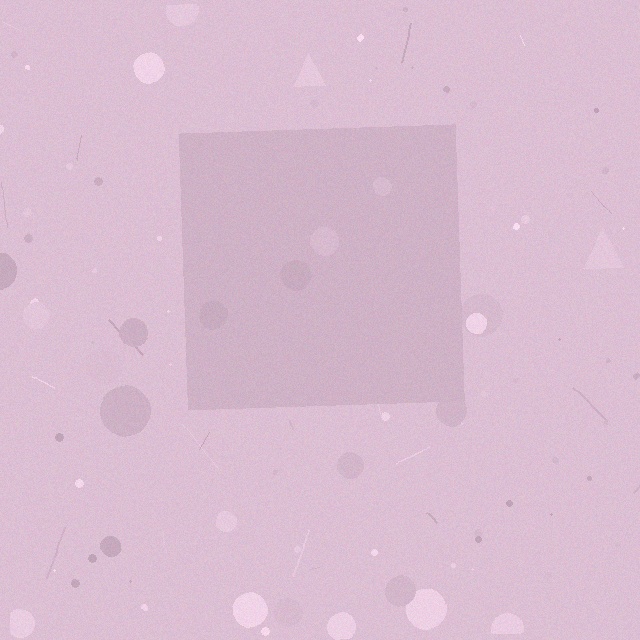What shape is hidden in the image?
A square is hidden in the image.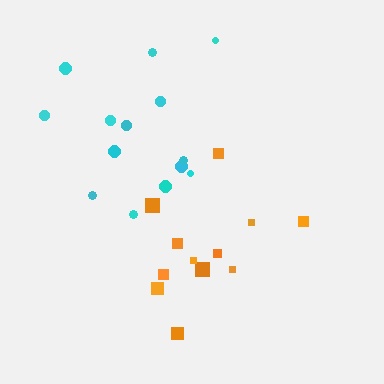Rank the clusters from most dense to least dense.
orange, cyan.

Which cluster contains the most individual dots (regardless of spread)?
Cyan (14).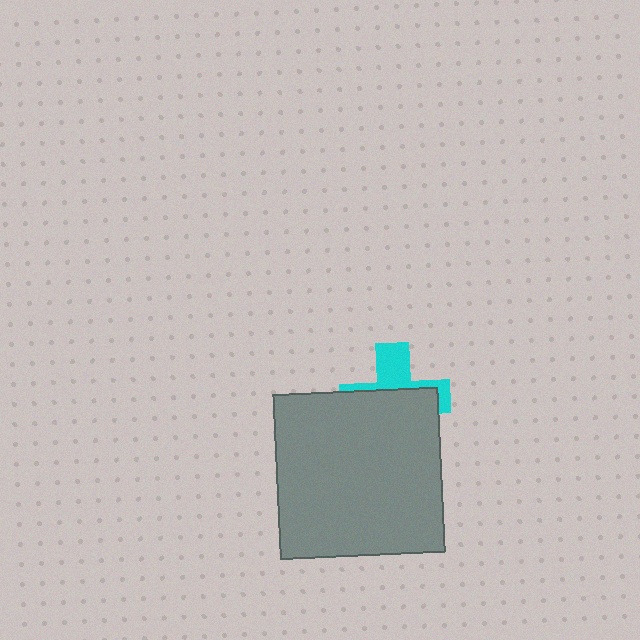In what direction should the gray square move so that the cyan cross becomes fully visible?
The gray square should move down. That is the shortest direction to clear the overlap and leave the cyan cross fully visible.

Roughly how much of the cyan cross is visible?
A small part of it is visible (roughly 37%).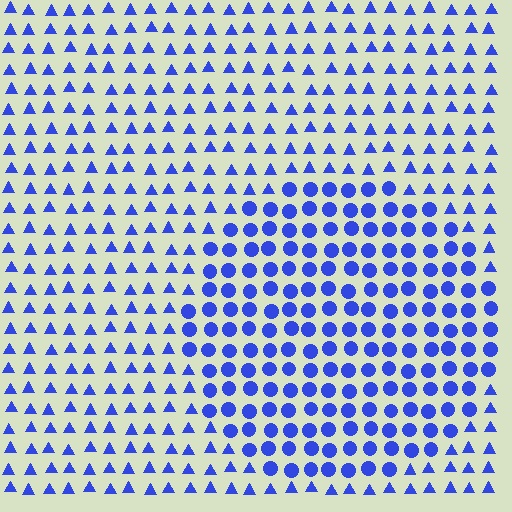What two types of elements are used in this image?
The image uses circles inside the circle region and triangles outside it.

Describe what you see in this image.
The image is filled with small blue elements arranged in a uniform grid. A circle-shaped region contains circles, while the surrounding area contains triangles. The boundary is defined purely by the change in element shape.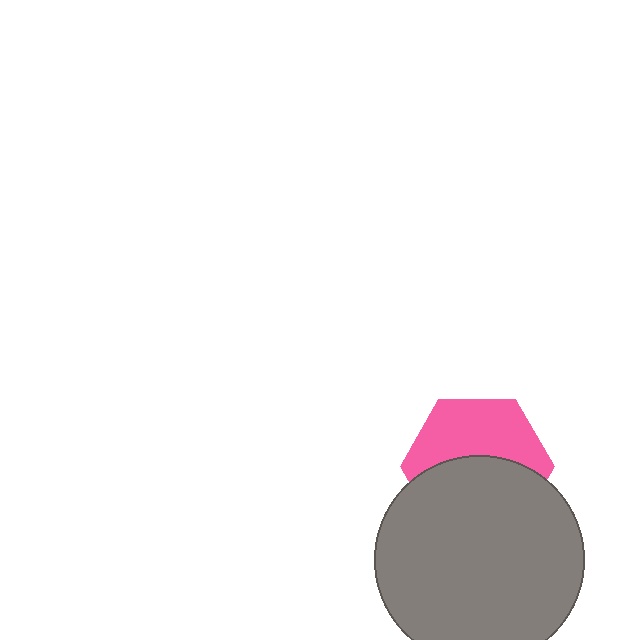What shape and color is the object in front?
The object in front is a gray circle.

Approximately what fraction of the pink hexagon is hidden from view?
Roughly 52% of the pink hexagon is hidden behind the gray circle.